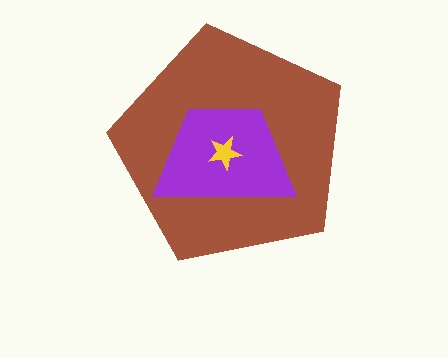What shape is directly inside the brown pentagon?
The purple trapezoid.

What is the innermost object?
The yellow star.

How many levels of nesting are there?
3.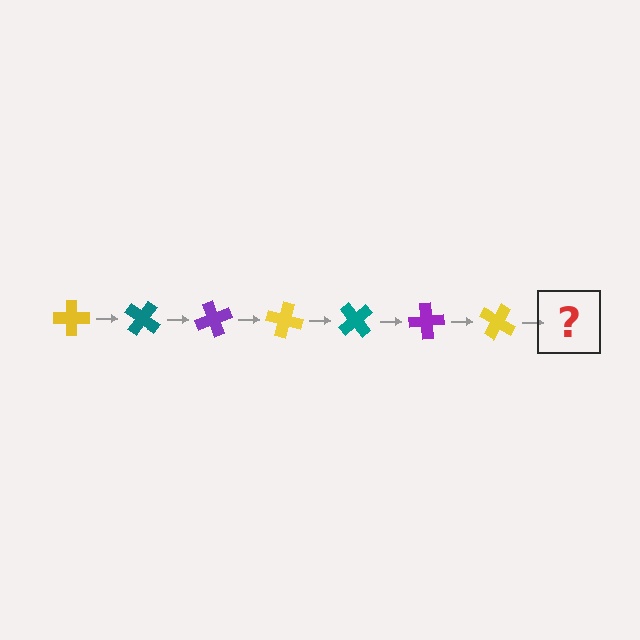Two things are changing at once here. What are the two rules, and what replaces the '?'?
The two rules are that it rotates 35 degrees each step and the color cycles through yellow, teal, and purple. The '?' should be a teal cross, rotated 245 degrees from the start.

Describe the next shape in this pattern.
It should be a teal cross, rotated 245 degrees from the start.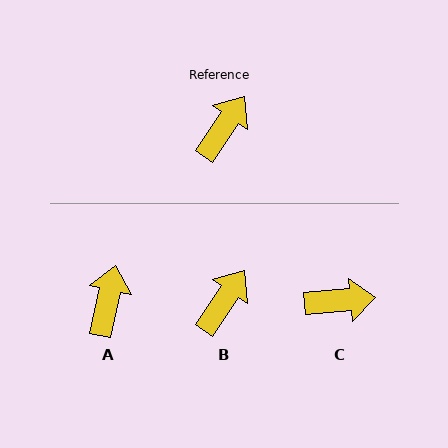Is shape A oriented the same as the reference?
No, it is off by about 22 degrees.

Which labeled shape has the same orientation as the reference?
B.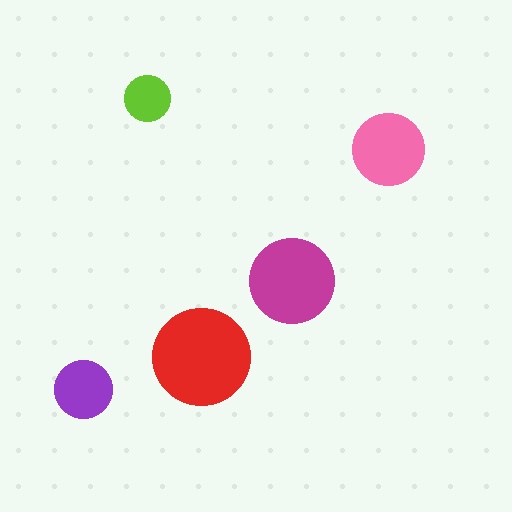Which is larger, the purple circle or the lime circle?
The purple one.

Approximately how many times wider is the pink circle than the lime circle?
About 1.5 times wider.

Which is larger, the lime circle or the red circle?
The red one.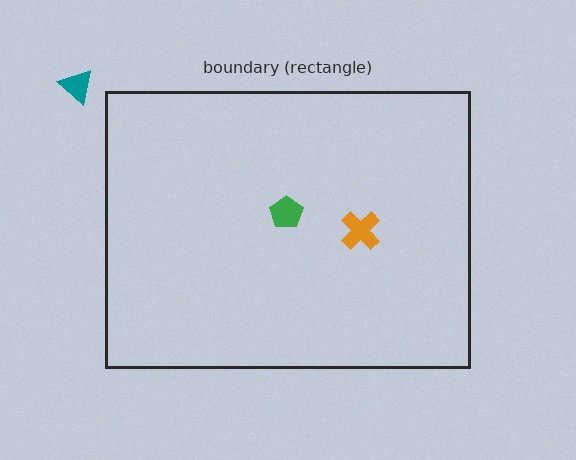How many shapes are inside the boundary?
2 inside, 1 outside.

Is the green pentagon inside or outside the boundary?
Inside.